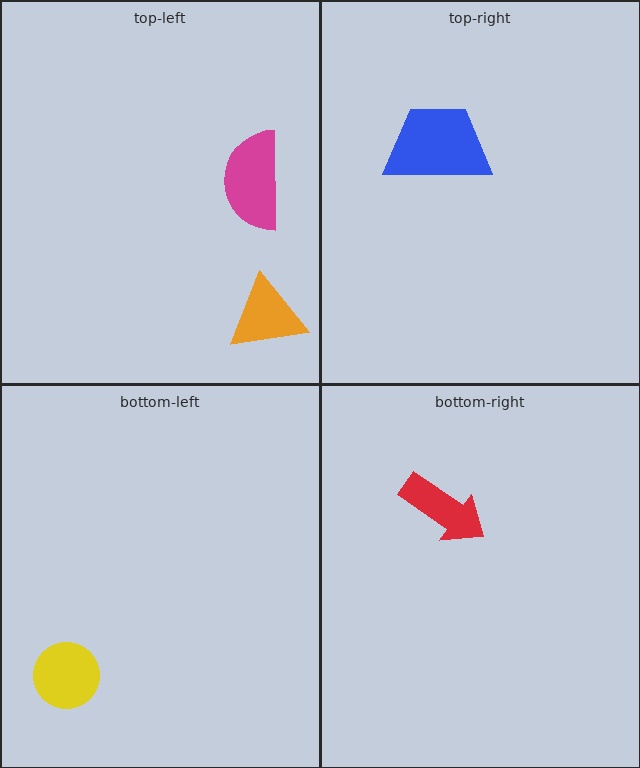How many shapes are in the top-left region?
2.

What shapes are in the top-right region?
The blue trapezoid.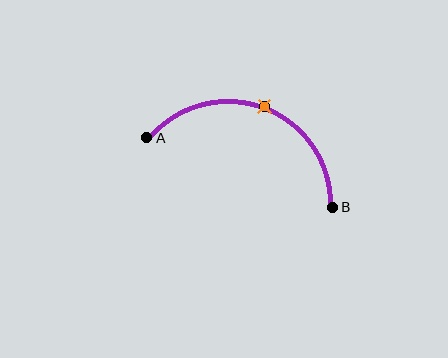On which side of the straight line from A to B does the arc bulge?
The arc bulges above the straight line connecting A and B.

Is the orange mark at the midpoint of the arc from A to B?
Yes. The orange mark lies on the arc at equal arc-length from both A and B — it is the arc midpoint.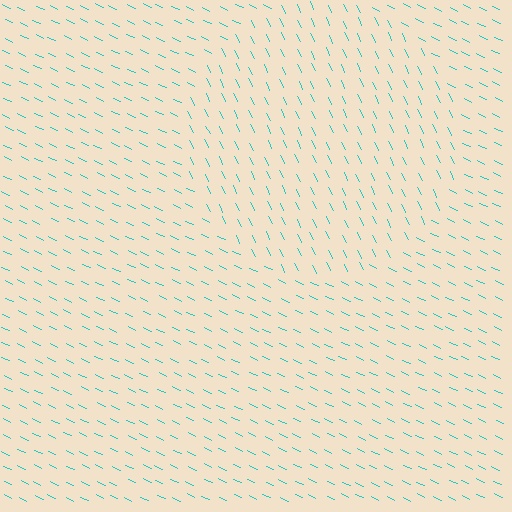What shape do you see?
I see a circle.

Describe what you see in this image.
The image is filled with small cyan line segments. A circle region in the image has lines oriented differently from the surrounding lines, creating a visible texture boundary.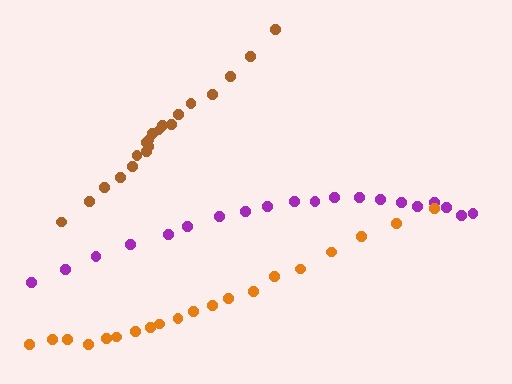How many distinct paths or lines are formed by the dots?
There are 3 distinct paths.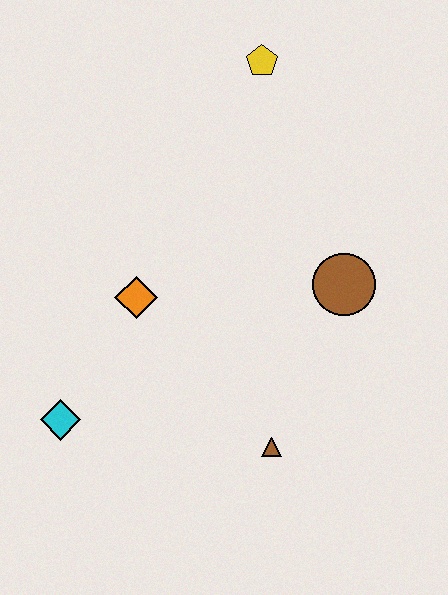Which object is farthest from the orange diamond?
The yellow pentagon is farthest from the orange diamond.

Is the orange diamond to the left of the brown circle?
Yes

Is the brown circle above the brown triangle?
Yes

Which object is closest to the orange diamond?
The cyan diamond is closest to the orange diamond.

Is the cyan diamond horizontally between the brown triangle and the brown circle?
No